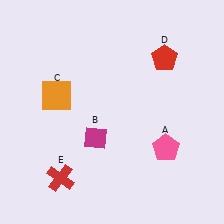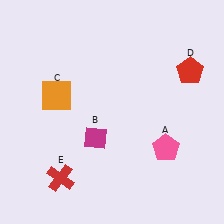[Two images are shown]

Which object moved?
The red pentagon (D) moved right.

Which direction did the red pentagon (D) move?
The red pentagon (D) moved right.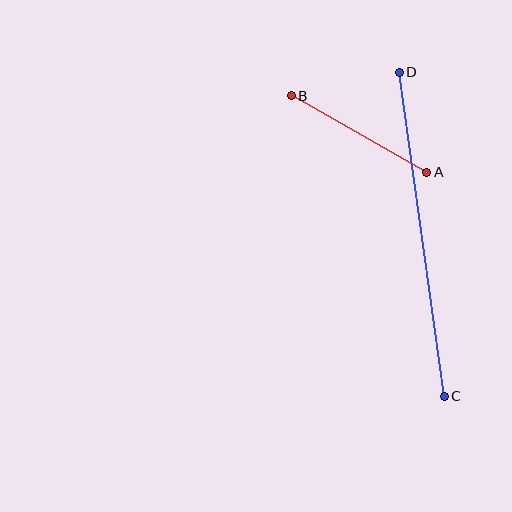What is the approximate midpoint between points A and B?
The midpoint is at approximately (359, 134) pixels.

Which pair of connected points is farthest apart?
Points C and D are farthest apart.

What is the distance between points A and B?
The distance is approximately 156 pixels.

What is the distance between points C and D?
The distance is approximately 327 pixels.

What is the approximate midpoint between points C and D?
The midpoint is at approximately (422, 234) pixels.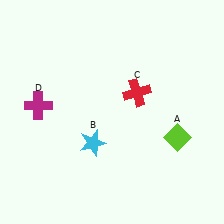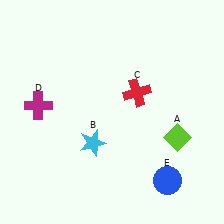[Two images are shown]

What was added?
A blue circle (E) was added in Image 2.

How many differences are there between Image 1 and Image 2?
There is 1 difference between the two images.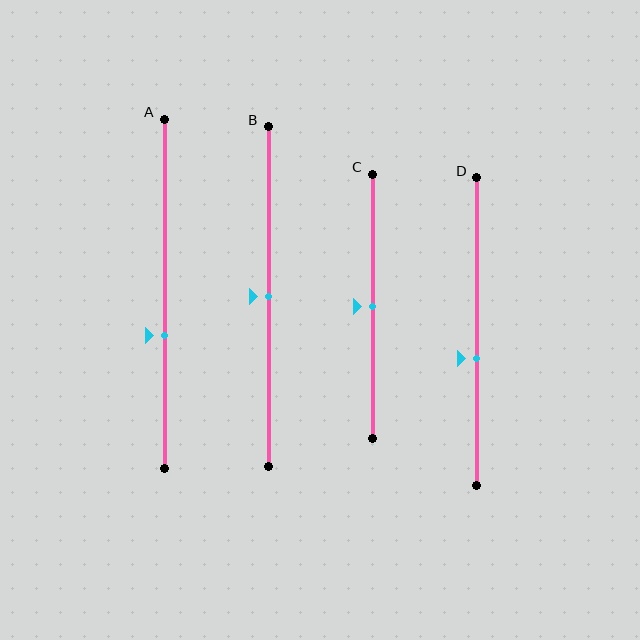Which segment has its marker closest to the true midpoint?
Segment B has its marker closest to the true midpoint.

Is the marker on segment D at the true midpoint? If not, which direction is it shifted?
No, the marker on segment D is shifted downward by about 9% of the segment length.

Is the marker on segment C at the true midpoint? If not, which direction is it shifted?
Yes, the marker on segment C is at the true midpoint.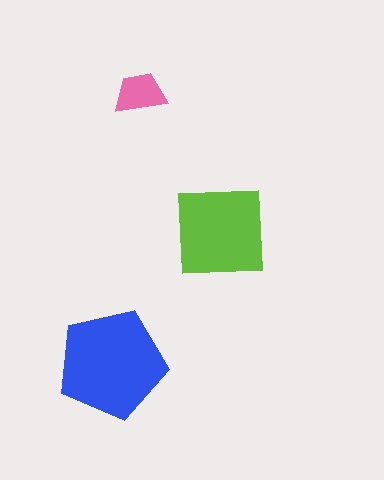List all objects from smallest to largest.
The pink trapezoid, the lime square, the blue pentagon.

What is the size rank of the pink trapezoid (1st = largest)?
3rd.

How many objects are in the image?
There are 3 objects in the image.